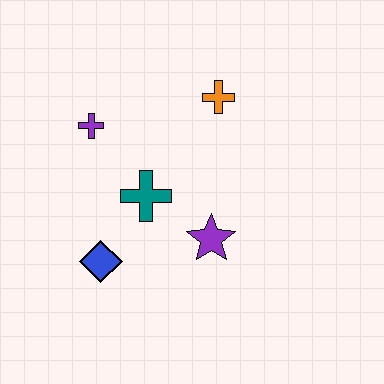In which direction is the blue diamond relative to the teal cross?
The blue diamond is below the teal cross.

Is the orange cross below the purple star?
No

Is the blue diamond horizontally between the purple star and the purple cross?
Yes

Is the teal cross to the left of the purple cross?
No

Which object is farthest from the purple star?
The purple cross is farthest from the purple star.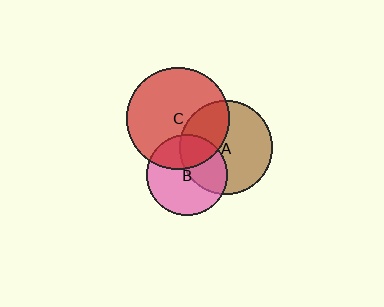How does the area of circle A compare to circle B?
Approximately 1.3 times.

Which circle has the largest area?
Circle C (red).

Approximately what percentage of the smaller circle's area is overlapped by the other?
Approximately 35%.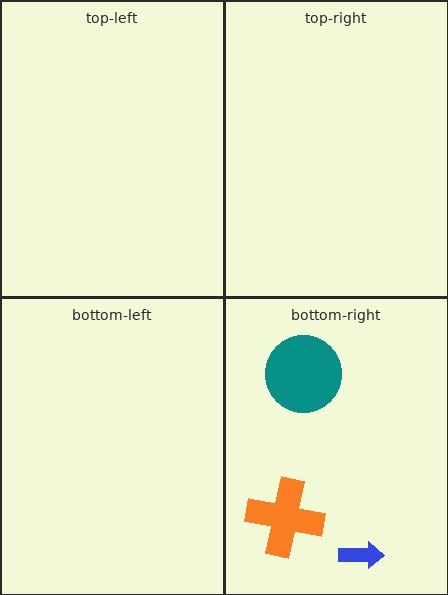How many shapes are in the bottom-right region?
3.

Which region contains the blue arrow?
The bottom-right region.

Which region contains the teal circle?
The bottom-right region.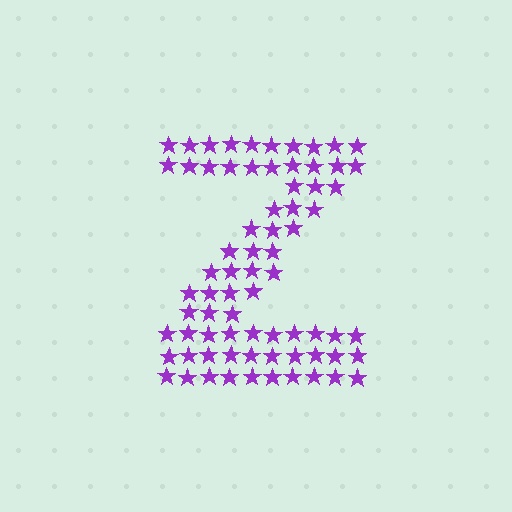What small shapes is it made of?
It is made of small stars.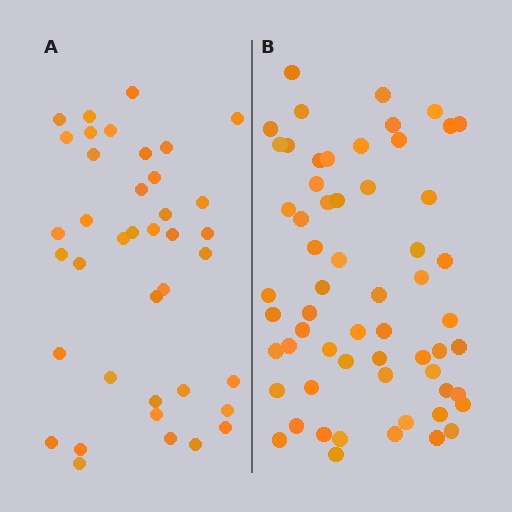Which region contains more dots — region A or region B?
Region B (the right region) has more dots.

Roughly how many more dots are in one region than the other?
Region B has approximately 20 more dots than region A.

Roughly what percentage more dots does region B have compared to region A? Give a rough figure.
About 55% more.